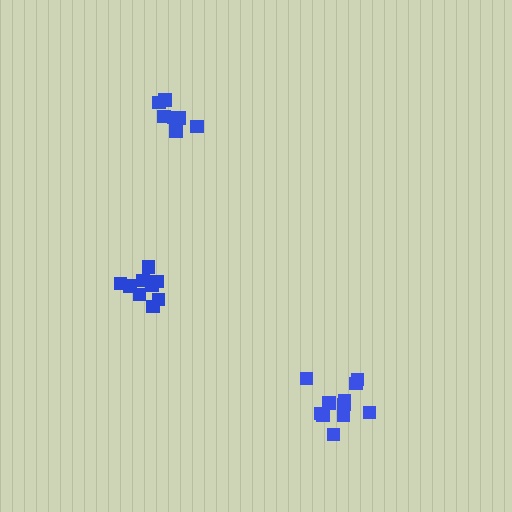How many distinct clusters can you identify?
There are 3 distinct clusters.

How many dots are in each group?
Group 1: 9 dots, Group 2: 11 dots, Group 3: 8 dots (28 total).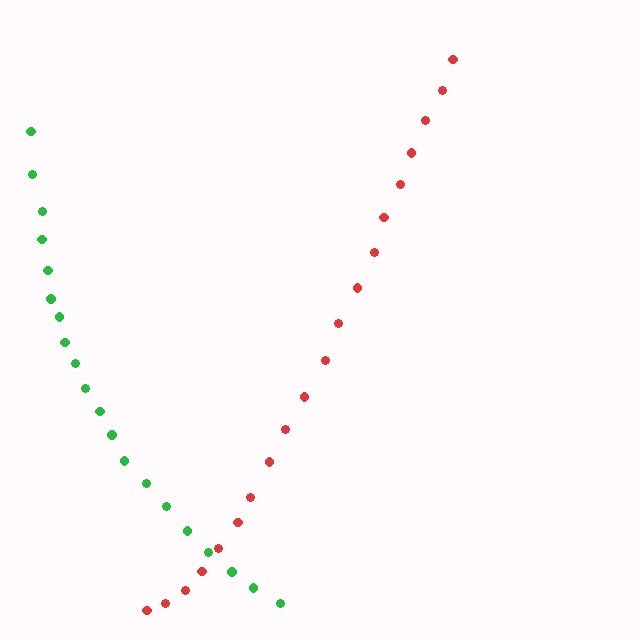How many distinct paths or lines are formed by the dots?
There are 2 distinct paths.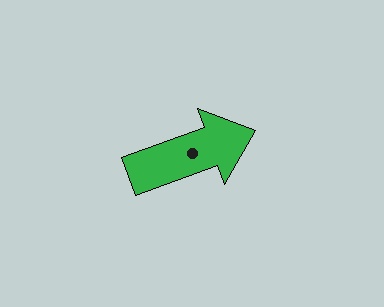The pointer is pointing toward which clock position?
Roughly 2 o'clock.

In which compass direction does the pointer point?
East.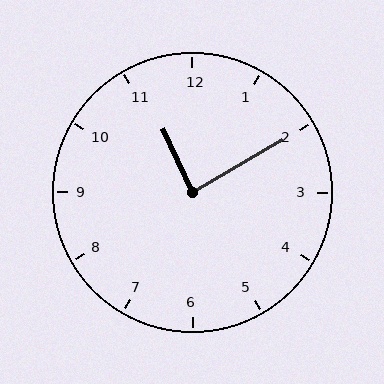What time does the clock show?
11:10.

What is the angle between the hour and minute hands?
Approximately 85 degrees.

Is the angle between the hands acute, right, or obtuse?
It is right.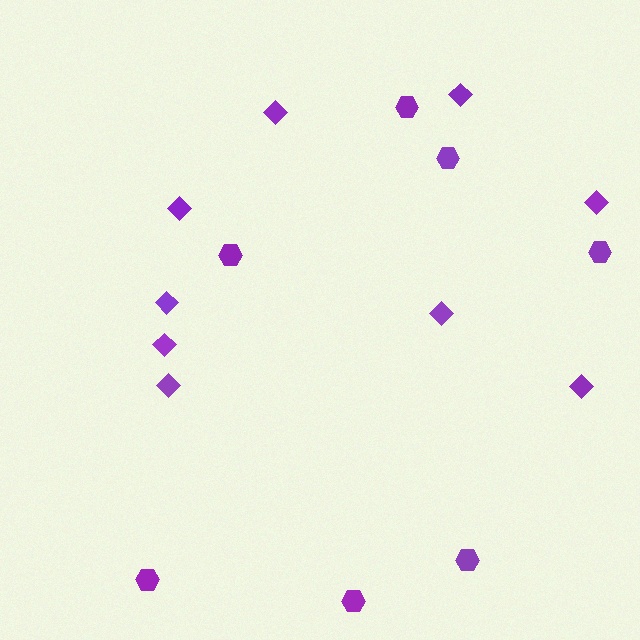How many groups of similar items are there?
There are 2 groups: one group of hexagons (7) and one group of diamonds (9).